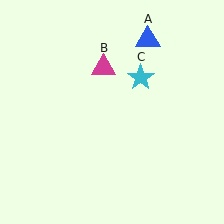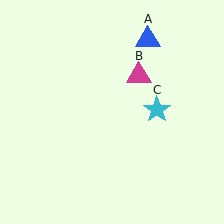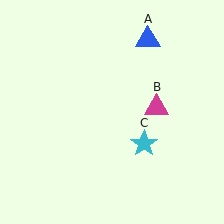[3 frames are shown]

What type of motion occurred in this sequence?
The magenta triangle (object B), cyan star (object C) rotated clockwise around the center of the scene.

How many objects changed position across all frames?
2 objects changed position: magenta triangle (object B), cyan star (object C).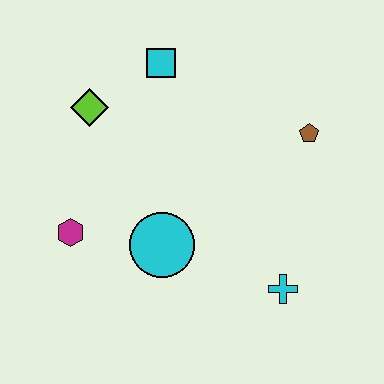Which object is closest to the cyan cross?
The cyan circle is closest to the cyan cross.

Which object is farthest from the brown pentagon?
The magenta hexagon is farthest from the brown pentagon.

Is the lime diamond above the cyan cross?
Yes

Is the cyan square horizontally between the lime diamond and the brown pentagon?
Yes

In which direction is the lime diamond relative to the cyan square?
The lime diamond is to the left of the cyan square.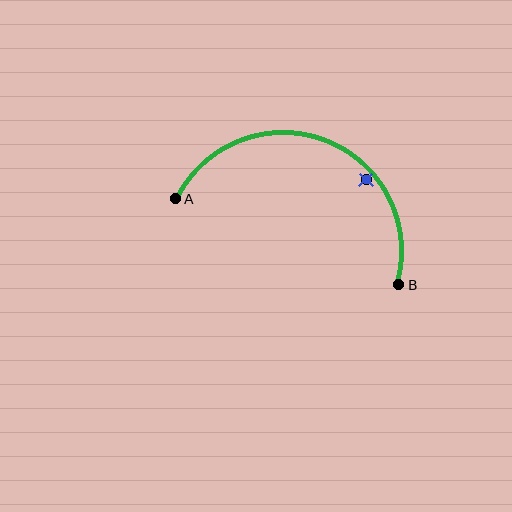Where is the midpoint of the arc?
The arc midpoint is the point on the curve farthest from the straight line joining A and B. It sits above that line.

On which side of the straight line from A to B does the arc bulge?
The arc bulges above the straight line connecting A and B.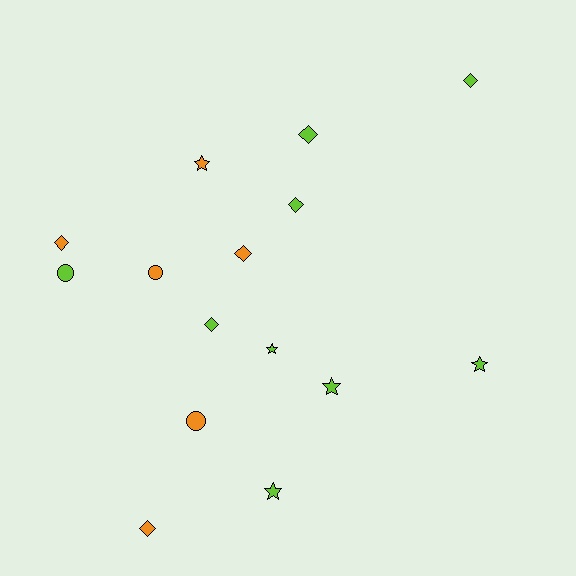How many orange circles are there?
There are 2 orange circles.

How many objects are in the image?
There are 15 objects.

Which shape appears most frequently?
Diamond, with 7 objects.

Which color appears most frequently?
Lime, with 9 objects.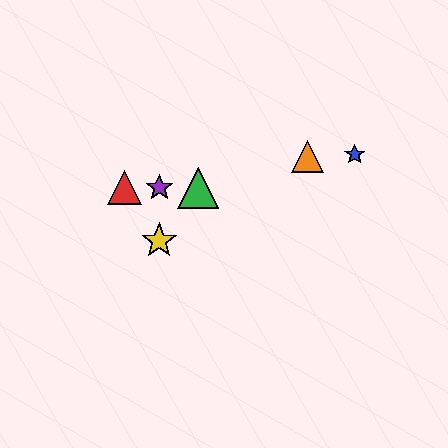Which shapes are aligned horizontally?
The red triangle, the green triangle, the purple star are aligned horizontally.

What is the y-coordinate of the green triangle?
The green triangle is at y≈188.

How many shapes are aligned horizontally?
3 shapes (the red triangle, the green triangle, the purple star) are aligned horizontally.